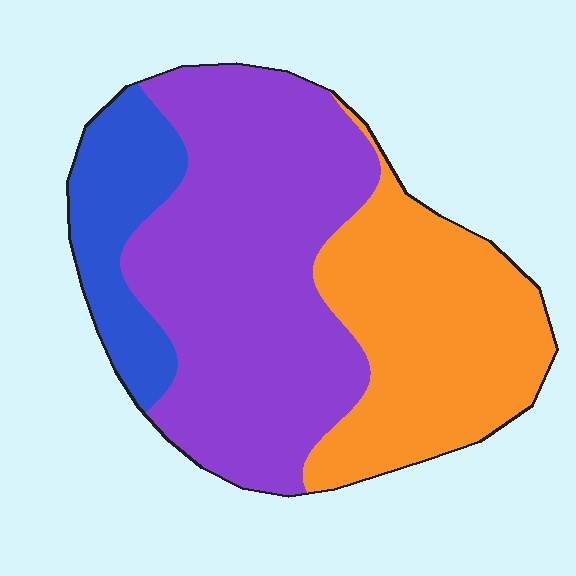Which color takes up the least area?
Blue, at roughly 15%.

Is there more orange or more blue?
Orange.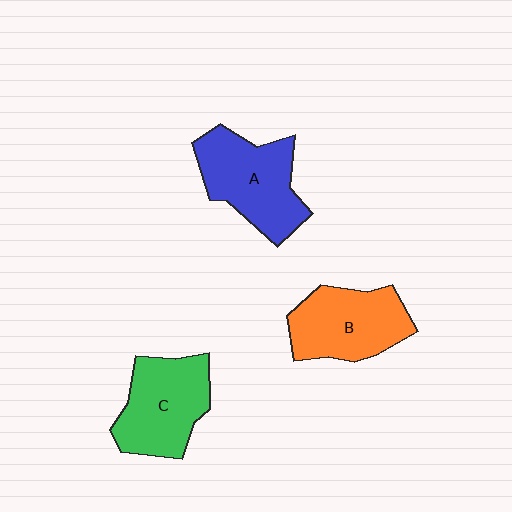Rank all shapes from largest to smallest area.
From largest to smallest: A (blue), C (green), B (orange).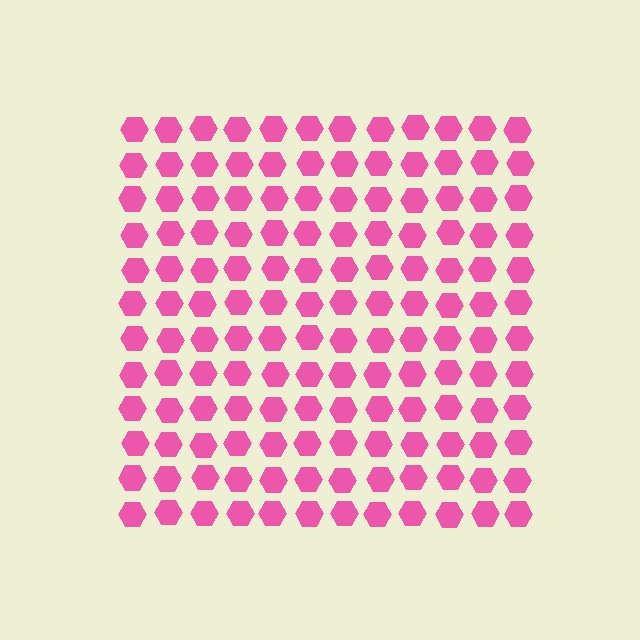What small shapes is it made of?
It is made of small hexagons.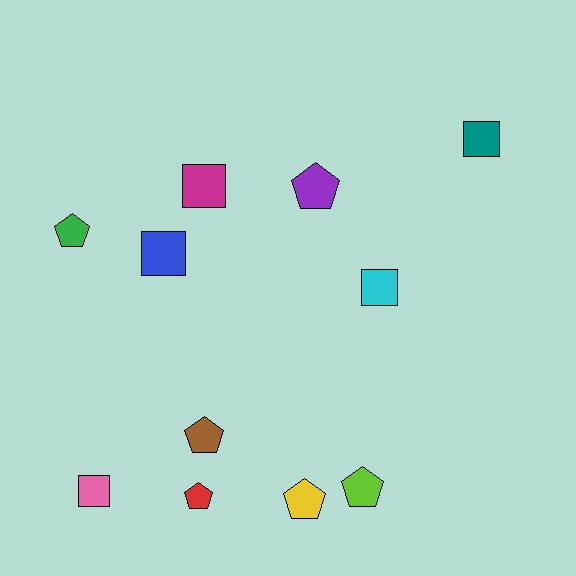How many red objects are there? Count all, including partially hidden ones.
There is 1 red object.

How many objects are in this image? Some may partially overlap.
There are 11 objects.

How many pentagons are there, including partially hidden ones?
There are 6 pentagons.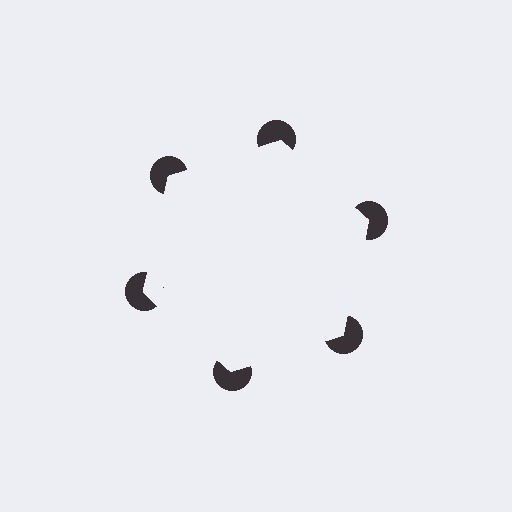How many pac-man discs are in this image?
There are 6 — one at each vertex of the illusory hexagon.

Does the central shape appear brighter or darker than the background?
It typically appears slightly brighter than the background, even though no actual brightness change is drawn.